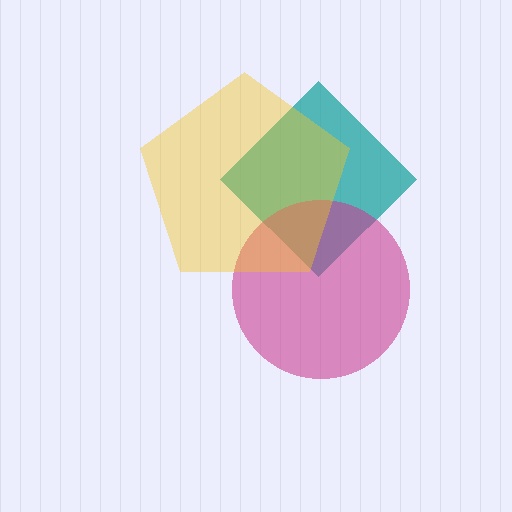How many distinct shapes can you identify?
There are 3 distinct shapes: a teal diamond, a magenta circle, a yellow pentagon.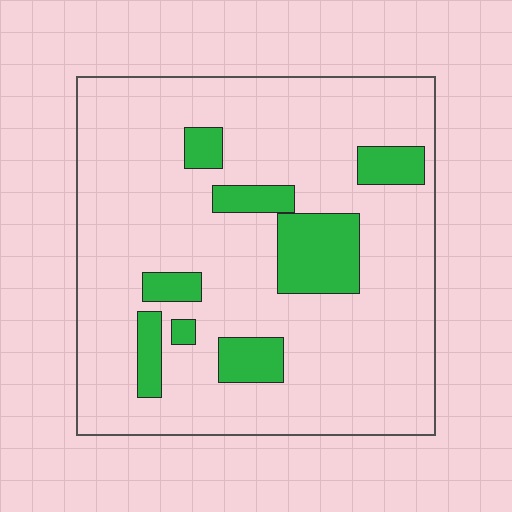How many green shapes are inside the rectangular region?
8.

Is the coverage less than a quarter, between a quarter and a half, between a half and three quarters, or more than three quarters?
Less than a quarter.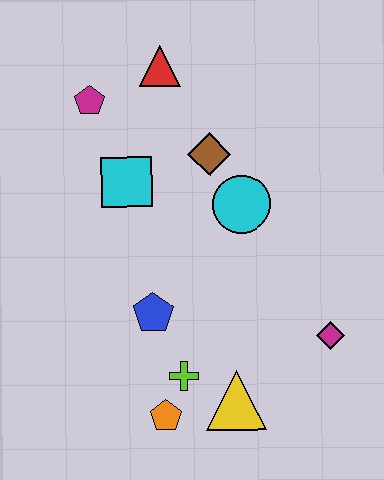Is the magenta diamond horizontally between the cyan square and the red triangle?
No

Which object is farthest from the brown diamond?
The orange pentagon is farthest from the brown diamond.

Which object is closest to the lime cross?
The orange pentagon is closest to the lime cross.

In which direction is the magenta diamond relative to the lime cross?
The magenta diamond is to the right of the lime cross.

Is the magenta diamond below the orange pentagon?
No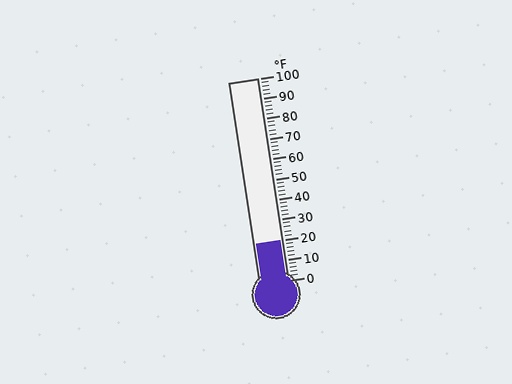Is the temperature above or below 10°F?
The temperature is above 10°F.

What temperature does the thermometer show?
The thermometer shows approximately 20°F.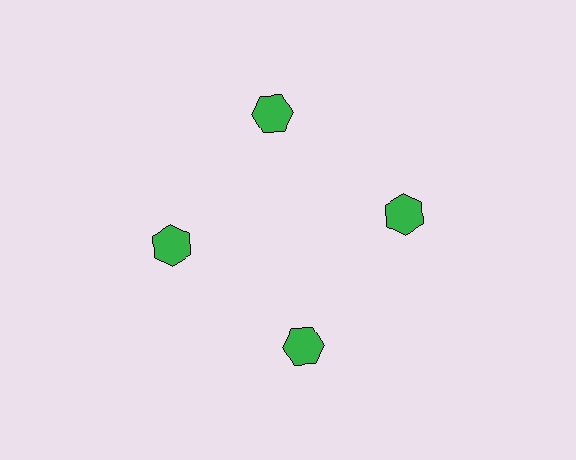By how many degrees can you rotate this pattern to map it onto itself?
The pattern maps onto itself every 90 degrees of rotation.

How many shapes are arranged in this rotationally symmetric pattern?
There are 4 shapes, arranged in 4 groups of 1.